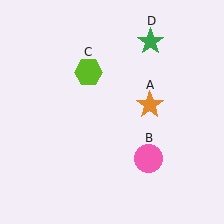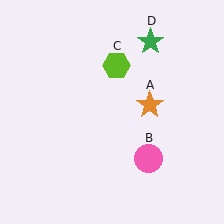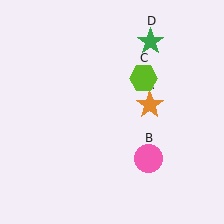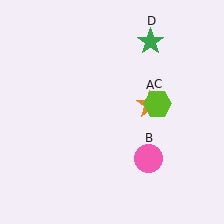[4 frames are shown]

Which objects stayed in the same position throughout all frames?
Orange star (object A) and pink circle (object B) and green star (object D) remained stationary.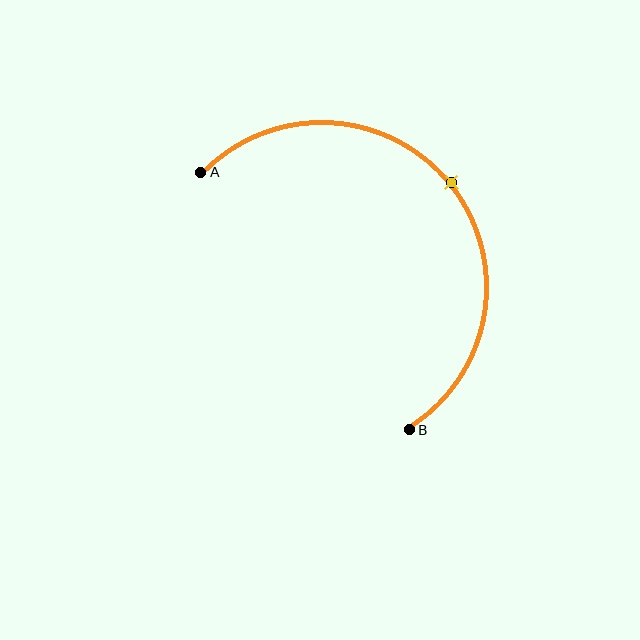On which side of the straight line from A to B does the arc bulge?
The arc bulges above and to the right of the straight line connecting A and B.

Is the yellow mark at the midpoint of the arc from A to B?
Yes. The yellow mark lies on the arc at equal arc-length from both A and B — it is the arc midpoint.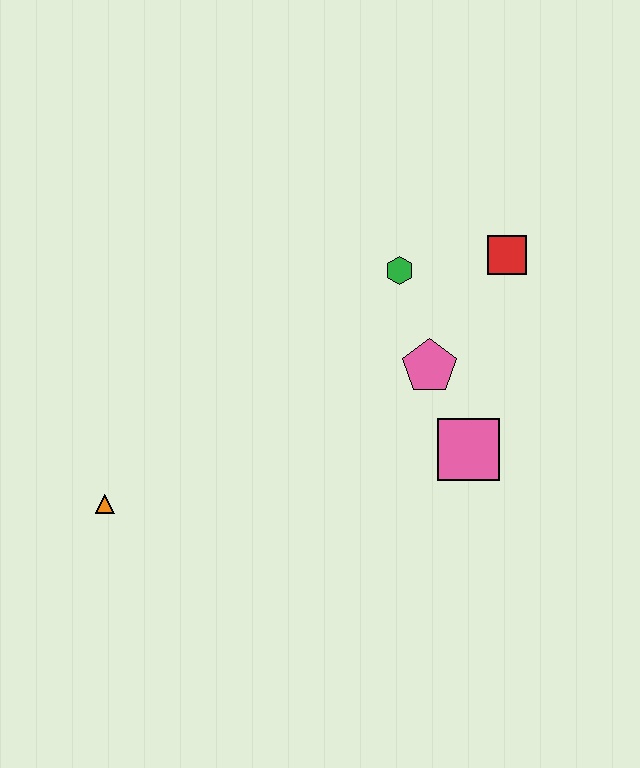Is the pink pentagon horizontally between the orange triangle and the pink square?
Yes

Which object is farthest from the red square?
The orange triangle is farthest from the red square.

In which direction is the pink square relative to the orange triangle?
The pink square is to the right of the orange triangle.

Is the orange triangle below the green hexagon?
Yes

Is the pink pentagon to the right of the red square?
No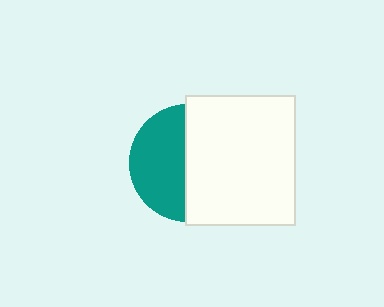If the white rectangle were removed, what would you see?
You would see the complete teal circle.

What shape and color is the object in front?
The object in front is a white rectangle.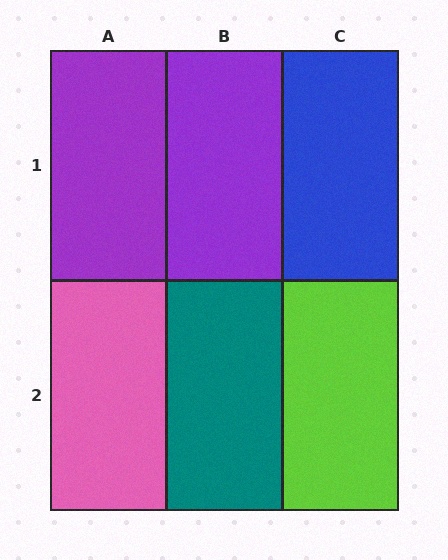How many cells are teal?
1 cell is teal.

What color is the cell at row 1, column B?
Purple.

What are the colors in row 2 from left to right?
Pink, teal, lime.